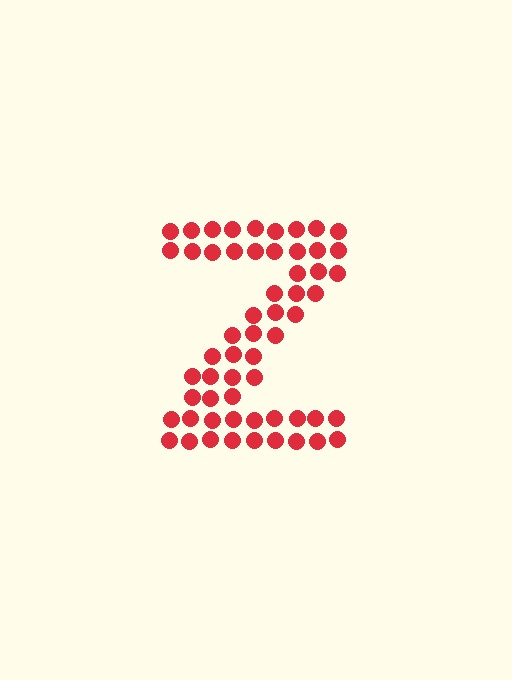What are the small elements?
The small elements are circles.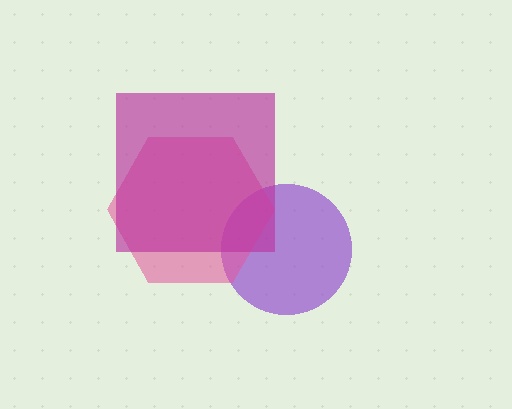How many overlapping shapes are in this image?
There are 3 overlapping shapes in the image.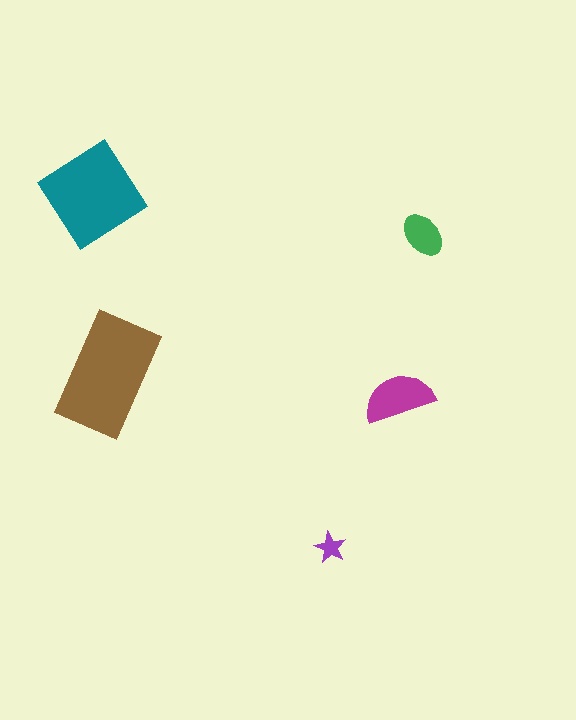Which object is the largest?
The brown rectangle.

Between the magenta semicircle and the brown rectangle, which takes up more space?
The brown rectangle.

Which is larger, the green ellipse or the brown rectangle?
The brown rectangle.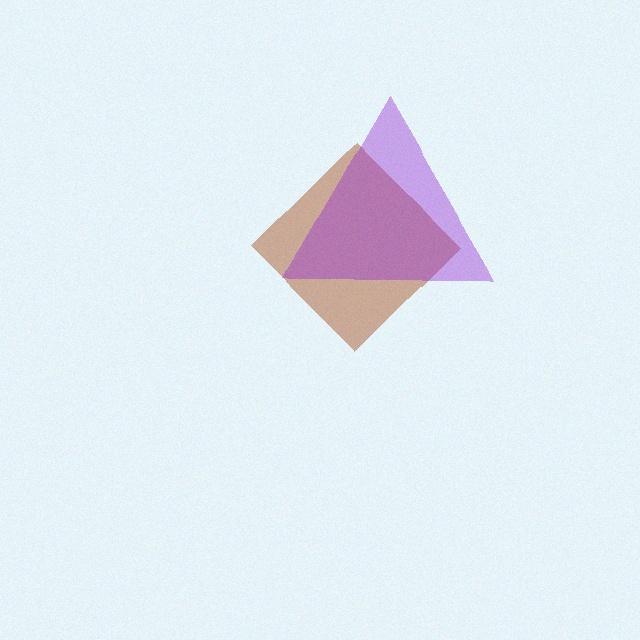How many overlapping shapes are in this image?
There are 2 overlapping shapes in the image.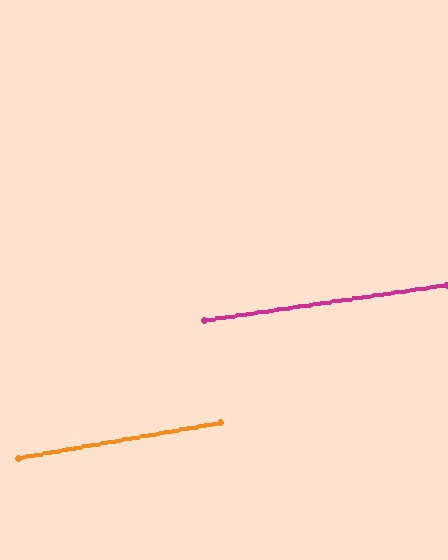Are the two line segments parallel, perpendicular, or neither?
Parallel — their directions differ by only 1.6°.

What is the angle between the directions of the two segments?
Approximately 2 degrees.